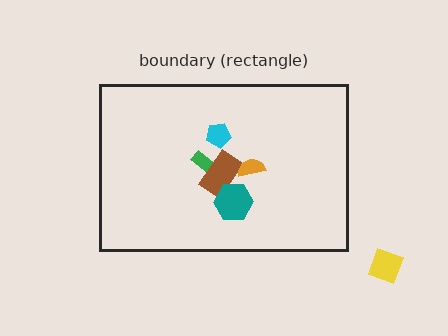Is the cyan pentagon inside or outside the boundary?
Inside.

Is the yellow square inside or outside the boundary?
Outside.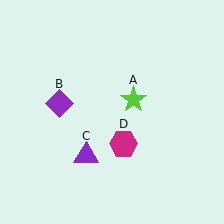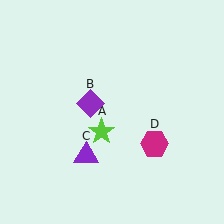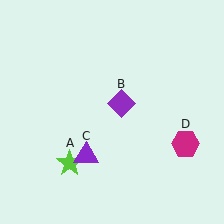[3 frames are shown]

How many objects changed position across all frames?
3 objects changed position: lime star (object A), purple diamond (object B), magenta hexagon (object D).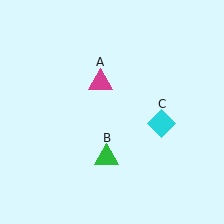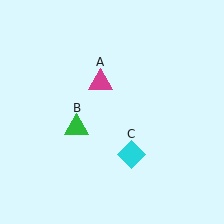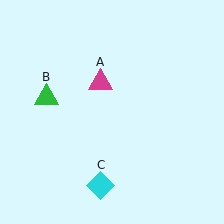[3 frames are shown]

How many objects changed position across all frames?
2 objects changed position: green triangle (object B), cyan diamond (object C).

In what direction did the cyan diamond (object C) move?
The cyan diamond (object C) moved down and to the left.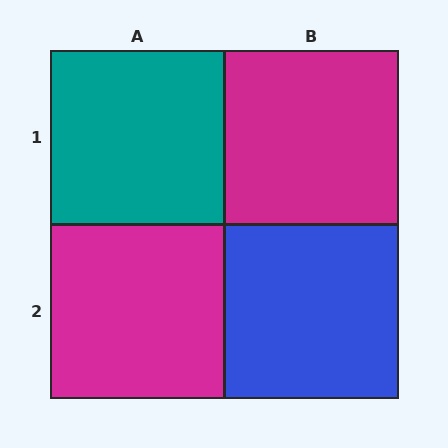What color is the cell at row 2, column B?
Blue.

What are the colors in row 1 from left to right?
Teal, magenta.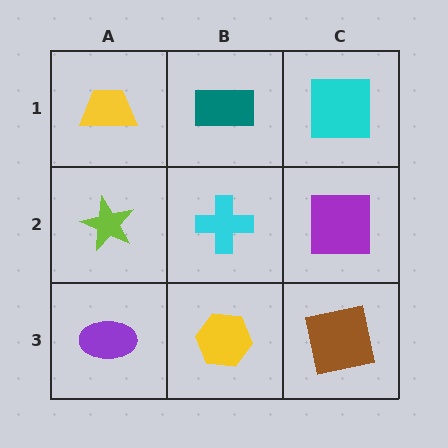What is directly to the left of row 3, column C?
A yellow hexagon.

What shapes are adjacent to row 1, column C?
A purple square (row 2, column C), a teal rectangle (row 1, column B).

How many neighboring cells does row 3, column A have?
2.